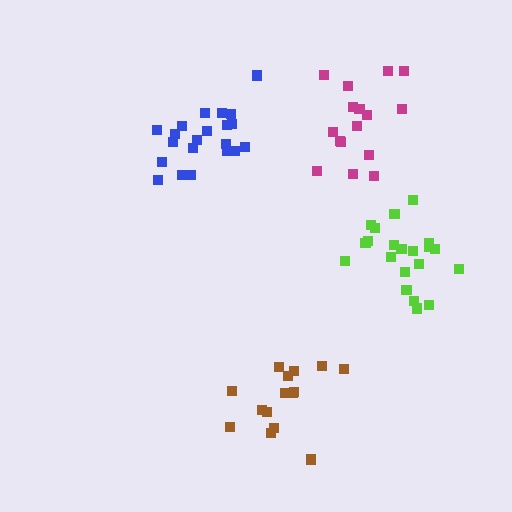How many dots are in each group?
Group 1: 16 dots, Group 2: 15 dots, Group 3: 21 dots, Group 4: 21 dots (73 total).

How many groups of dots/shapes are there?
There are 4 groups.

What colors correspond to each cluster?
The clusters are colored: magenta, brown, lime, blue.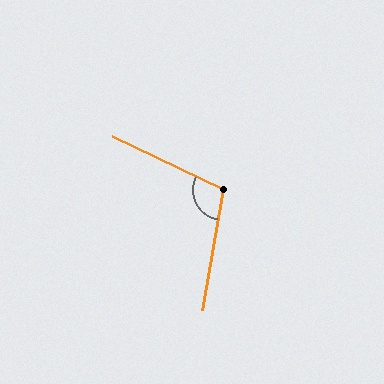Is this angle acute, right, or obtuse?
It is obtuse.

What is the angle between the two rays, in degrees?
Approximately 106 degrees.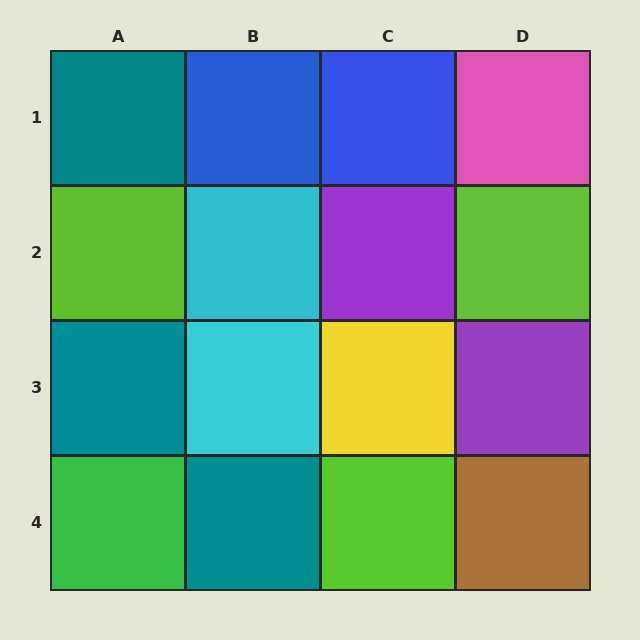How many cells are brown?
1 cell is brown.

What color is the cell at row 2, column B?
Cyan.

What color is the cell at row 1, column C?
Blue.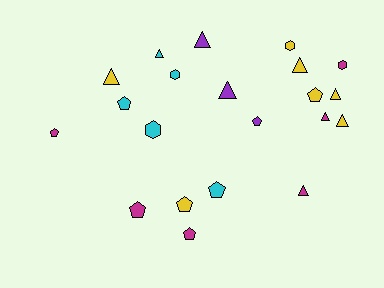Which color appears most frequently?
Yellow, with 7 objects.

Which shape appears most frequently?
Triangle, with 9 objects.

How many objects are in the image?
There are 21 objects.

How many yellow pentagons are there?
There are 2 yellow pentagons.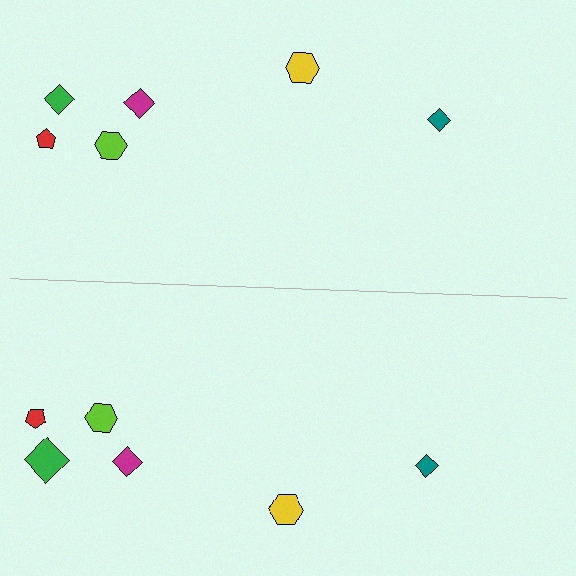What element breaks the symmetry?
The green diamond on the bottom side has a different size than its mirror counterpart.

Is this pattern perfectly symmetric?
No, the pattern is not perfectly symmetric. The green diamond on the bottom side has a different size than its mirror counterpart.